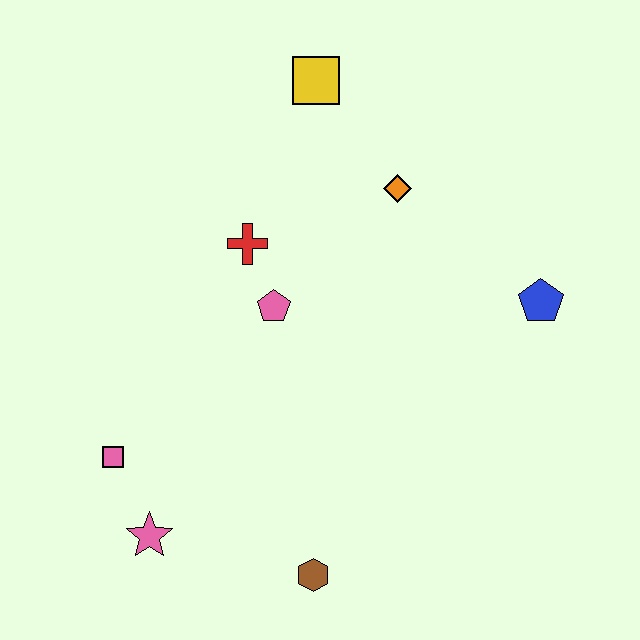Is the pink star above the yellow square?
No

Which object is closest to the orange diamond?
The yellow square is closest to the orange diamond.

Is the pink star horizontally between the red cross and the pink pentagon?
No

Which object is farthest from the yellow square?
The brown hexagon is farthest from the yellow square.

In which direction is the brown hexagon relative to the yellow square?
The brown hexagon is below the yellow square.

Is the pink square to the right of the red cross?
No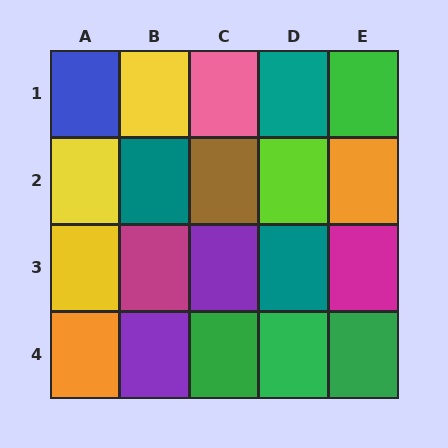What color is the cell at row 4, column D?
Green.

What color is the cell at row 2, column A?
Yellow.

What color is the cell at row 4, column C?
Green.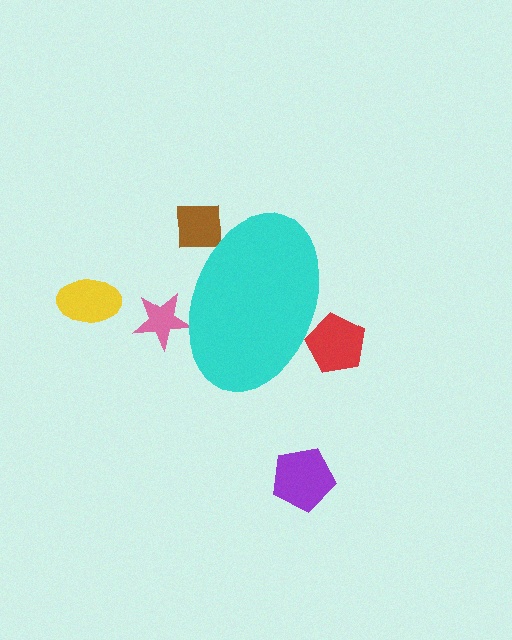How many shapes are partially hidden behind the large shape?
3 shapes are partially hidden.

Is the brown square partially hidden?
Yes, the brown square is partially hidden behind the cyan ellipse.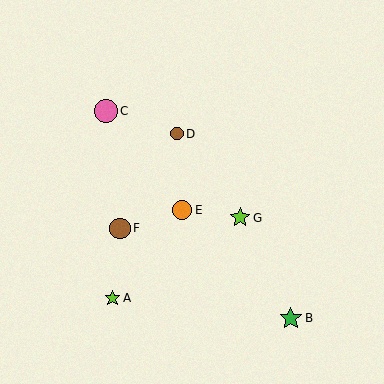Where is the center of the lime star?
The center of the lime star is at (113, 298).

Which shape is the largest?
The pink circle (labeled C) is the largest.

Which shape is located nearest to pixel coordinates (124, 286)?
The lime star (labeled A) at (113, 298) is nearest to that location.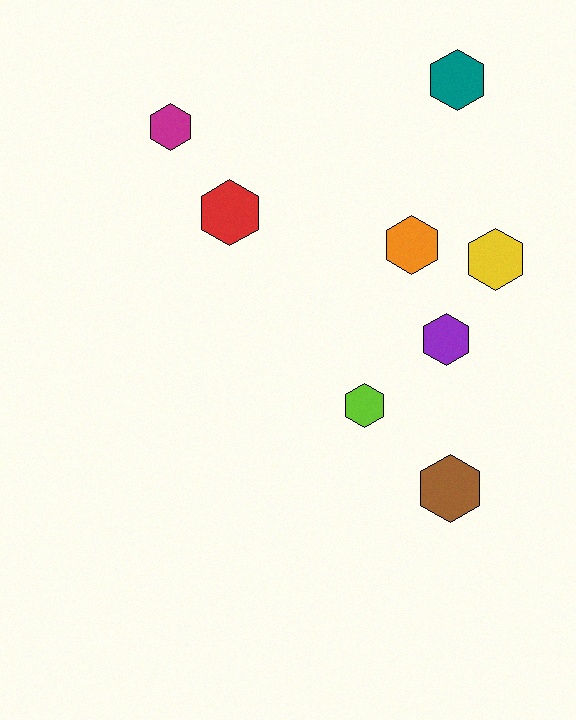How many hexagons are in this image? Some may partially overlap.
There are 8 hexagons.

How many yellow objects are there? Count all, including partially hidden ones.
There is 1 yellow object.